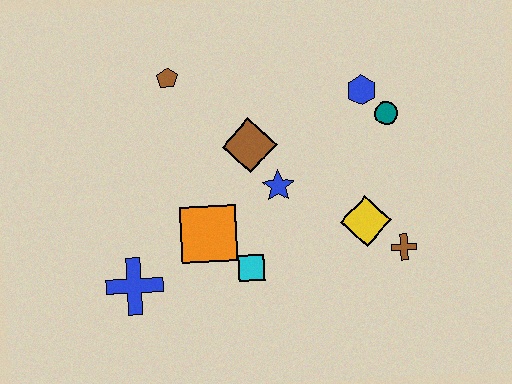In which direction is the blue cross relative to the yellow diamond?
The blue cross is to the left of the yellow diamond.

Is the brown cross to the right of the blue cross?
Yes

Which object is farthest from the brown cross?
The brown pentagon is farthest from the brown cross.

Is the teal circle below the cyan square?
No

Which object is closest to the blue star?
The brown diamond is closest to the blue star.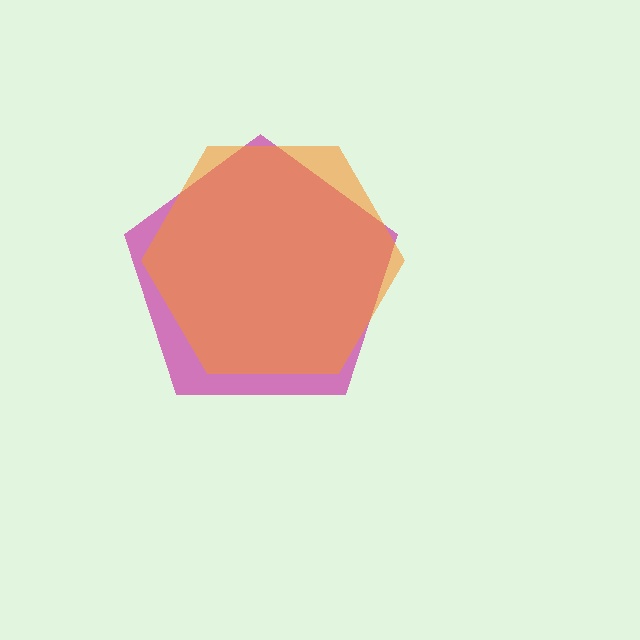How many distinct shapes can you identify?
There are 2 distinct shapes: a magenta pentagon, an orange hexagon.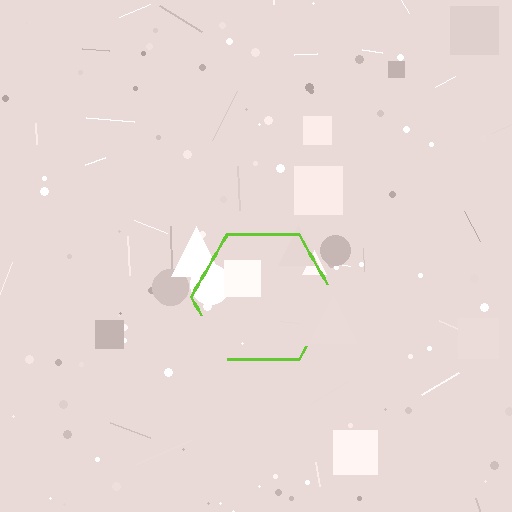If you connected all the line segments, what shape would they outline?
They would outline a hexagon.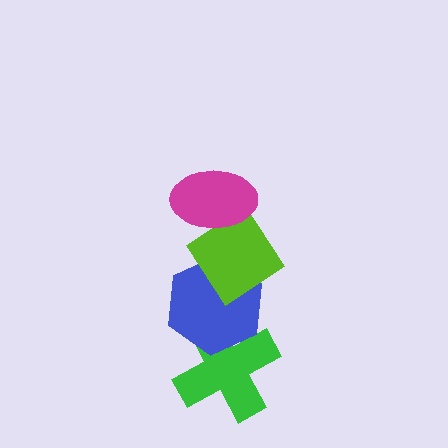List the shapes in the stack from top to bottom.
From top to bottom: the magenta ellipse, the lime diamond, the blue hexagon, the green cross.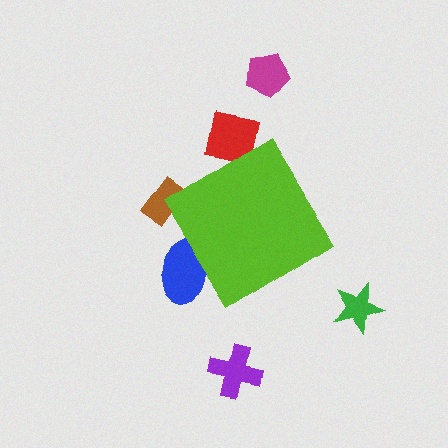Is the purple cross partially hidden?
No, the purple cross is fully visible.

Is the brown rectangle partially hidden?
Yes, the brown rectangle is partially hidden behind the lime diamond.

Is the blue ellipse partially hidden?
Yes, the blue ellipse is partially hidden behind the lime diamond.